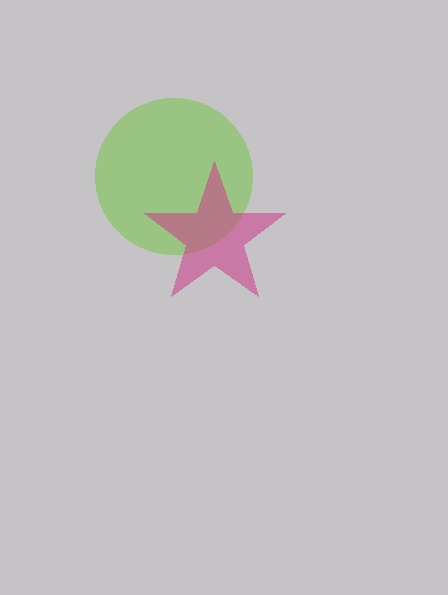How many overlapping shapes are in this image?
There are 2 overlapping shapes in the image.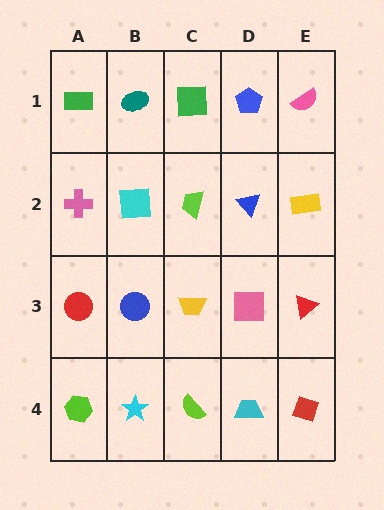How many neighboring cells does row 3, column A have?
3.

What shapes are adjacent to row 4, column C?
A yellow trapezoid (row 3, column C), a cyan star (row 4, column B), a cyan trapezoid (row 4, column D).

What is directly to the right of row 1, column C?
A blue pentagon.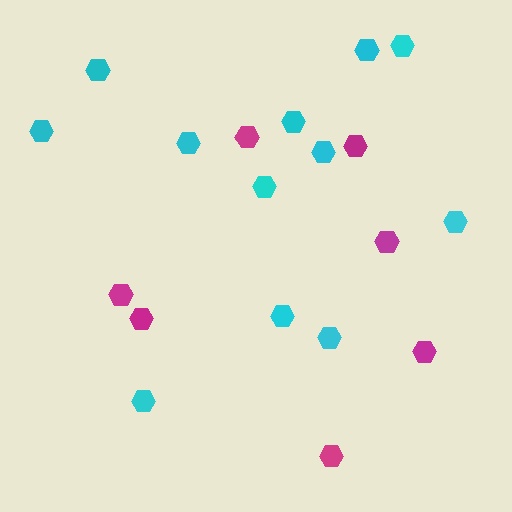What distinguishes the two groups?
There are 2 groups: one group of magenta hexagons (7) and one group of cyan hexagons (12).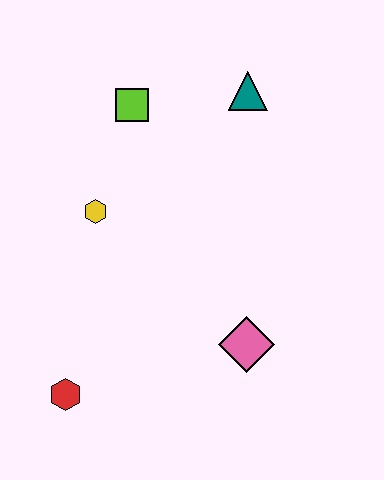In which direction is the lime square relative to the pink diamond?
The lime square is above the pink diamond.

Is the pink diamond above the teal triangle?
No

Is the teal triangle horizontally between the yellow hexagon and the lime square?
No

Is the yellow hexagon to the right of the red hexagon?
Yes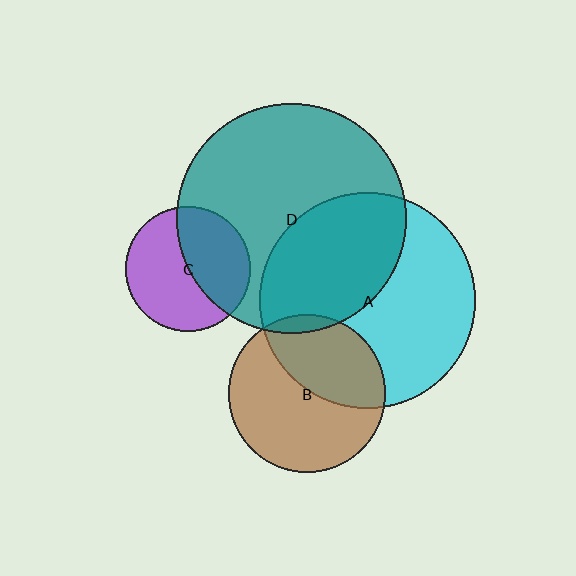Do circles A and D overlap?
Yes.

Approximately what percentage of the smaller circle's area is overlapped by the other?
Approximately 40%.